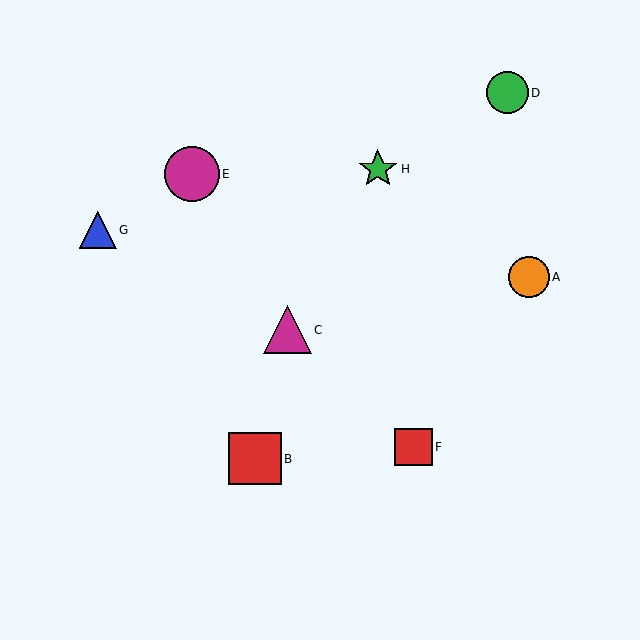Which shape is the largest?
The magenta circle (labeled E) is the largest.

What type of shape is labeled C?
Shape C is a magenta triangle.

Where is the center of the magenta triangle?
The center of the magenta triangle is at (287, 330).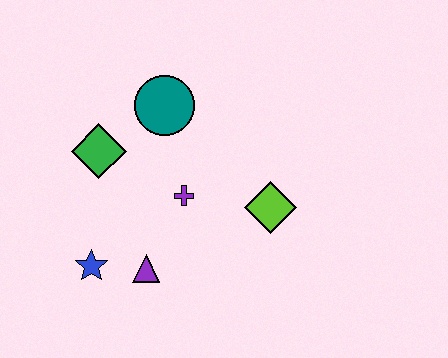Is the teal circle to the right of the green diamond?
Yes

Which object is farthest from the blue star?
The lime diamond is farthest from the blue star.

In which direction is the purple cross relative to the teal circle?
The purple cross is below the teal circle.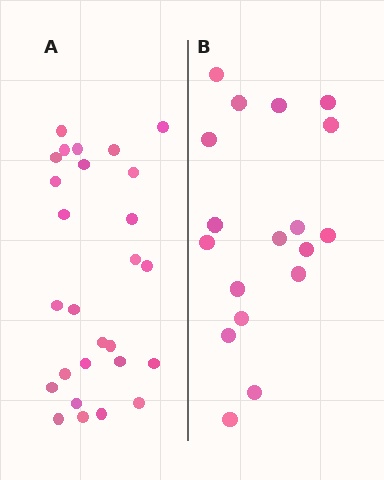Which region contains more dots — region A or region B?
Region A (the left region) has more dots.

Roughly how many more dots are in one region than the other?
Region A has roughly 8 or so more dots than region B.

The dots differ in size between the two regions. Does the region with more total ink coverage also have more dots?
No. Region B has more total ink coverage because its dots are larger, but region A actually contains more individual dots. Total area can be misleading — the number of items is what matters here.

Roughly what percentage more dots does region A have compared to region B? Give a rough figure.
About 50% more.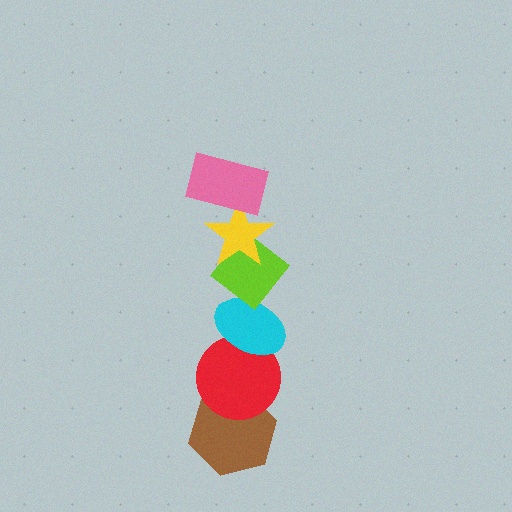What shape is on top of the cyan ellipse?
The lime diamond is on top of the cyan ellipse.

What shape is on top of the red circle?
The cyan ellipse is on top of the red circle.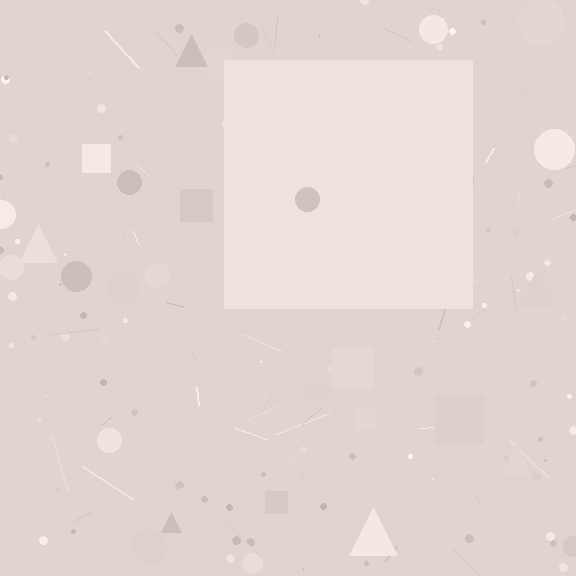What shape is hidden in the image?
A square is hidden in the image.